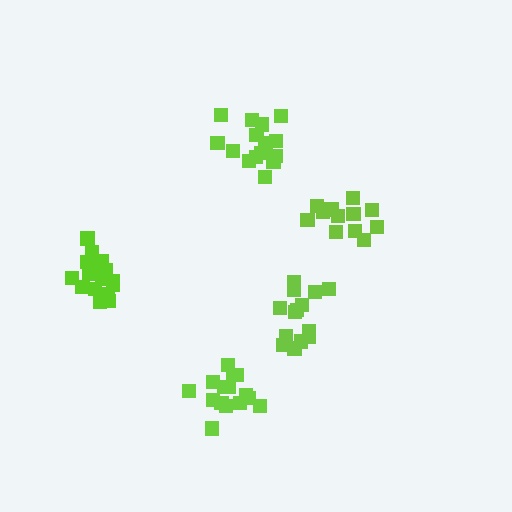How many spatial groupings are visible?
There are 5 spatial groupings.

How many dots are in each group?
Group 1: 15 dots, Group 2: 12 dots, Group 3: 16 dots, Group 4: 17 dots, Group 5: 14 dots (74 total).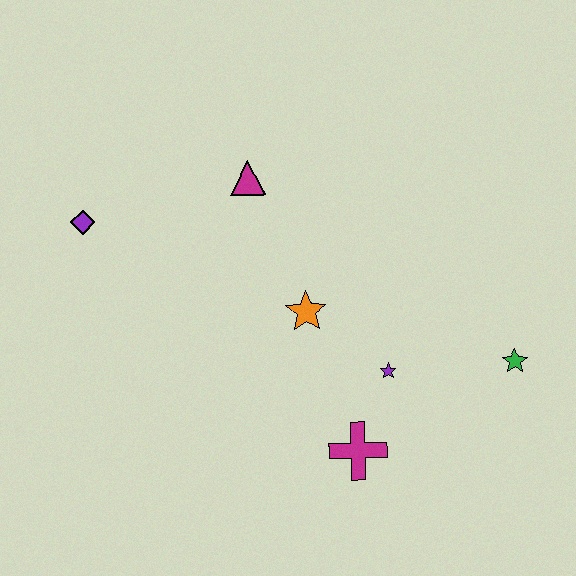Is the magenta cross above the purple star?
No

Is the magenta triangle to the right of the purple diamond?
Yes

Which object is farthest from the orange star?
The purple diamond is farthest from the orange star.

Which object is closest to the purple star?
The magenta cross is closest to the purple star.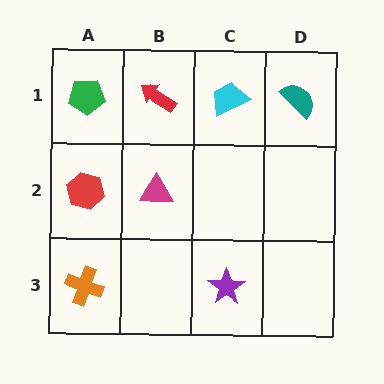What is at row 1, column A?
A green pentagon.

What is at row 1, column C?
A cyan trapezoid.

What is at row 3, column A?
An orange cross.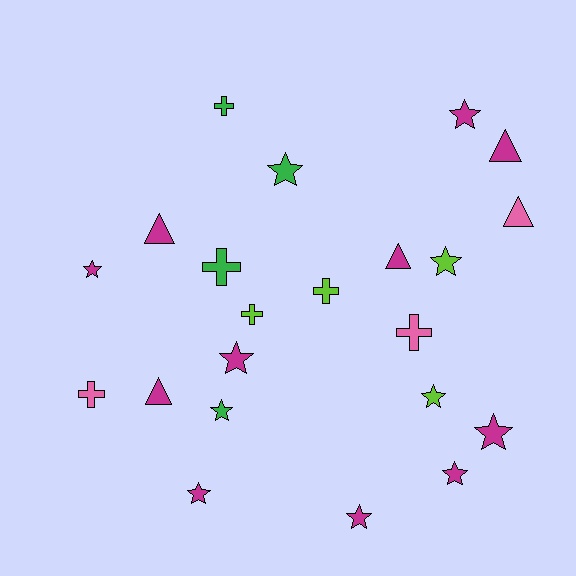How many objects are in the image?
There are 22 objects.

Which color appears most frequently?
Magenta, with 11 objects.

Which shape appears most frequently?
Star, with 11 objects.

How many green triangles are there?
There are no green triangles.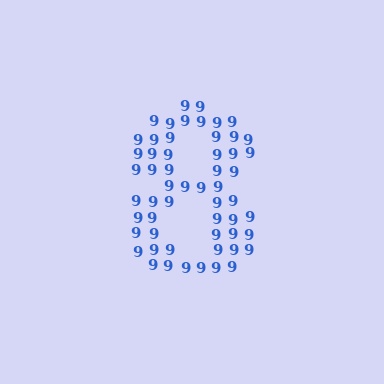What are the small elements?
The small elements are digit 9's.